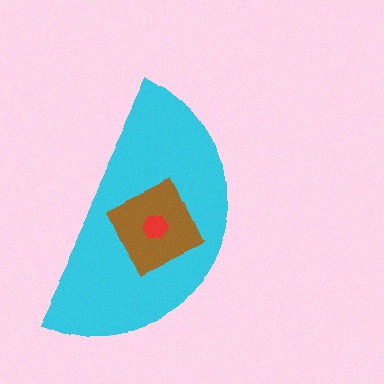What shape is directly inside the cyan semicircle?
The brown diamond.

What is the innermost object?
The red hexagon.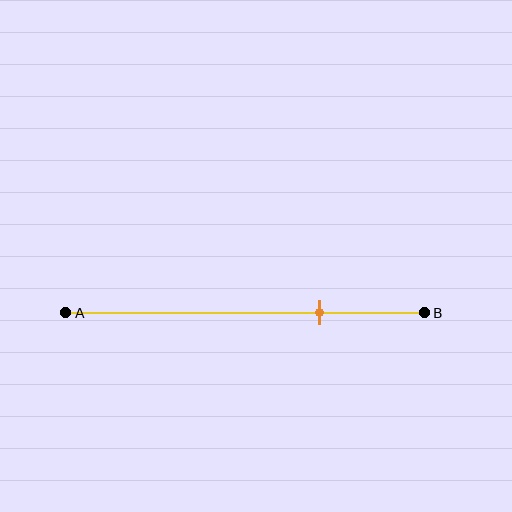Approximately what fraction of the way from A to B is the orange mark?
The orange mark is approximately 70% of the way from A to B.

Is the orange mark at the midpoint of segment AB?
No, the mark is at about 70% from A, not at the 50% midpoint.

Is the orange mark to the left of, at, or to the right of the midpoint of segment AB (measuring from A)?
The orange mark is to the right of the midpoint of segment AB.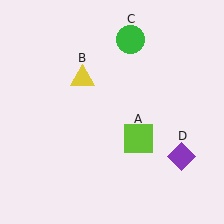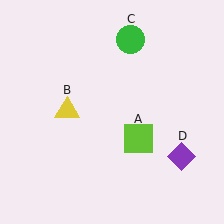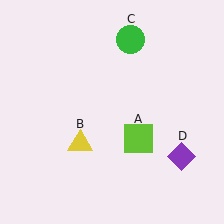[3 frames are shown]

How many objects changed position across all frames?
1 object changed position: yellow triangle (object B).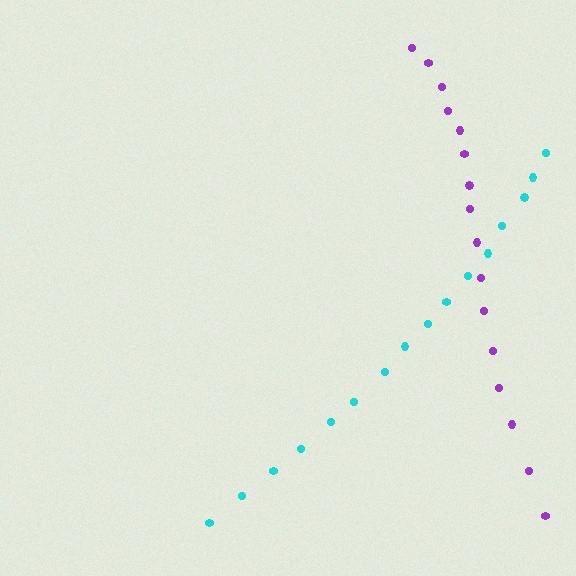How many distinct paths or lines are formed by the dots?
There are 2 distinct paths.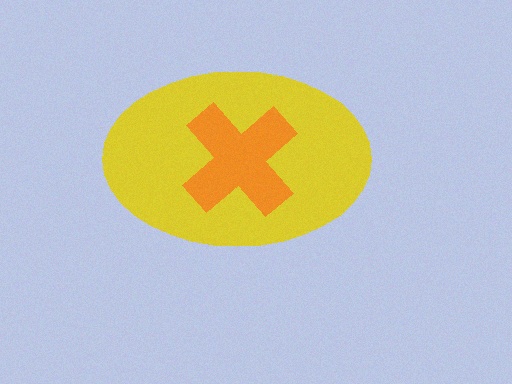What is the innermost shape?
The orange cross.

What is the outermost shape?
The yellow ellipse.